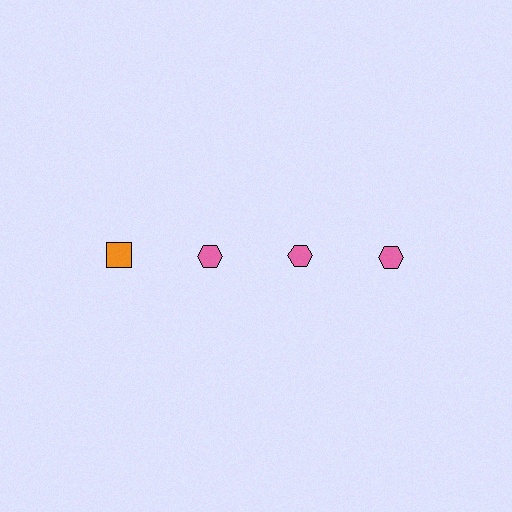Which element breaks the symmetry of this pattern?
The orange square in the top row, leftmost column breaks the symmetry. All other shapes are pink hexagons.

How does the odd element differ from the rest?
It differs in both color (orange instead of pink) and shape (square instead of hexagon).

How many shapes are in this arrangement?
There are 4 shapes arranged in a grid pattern.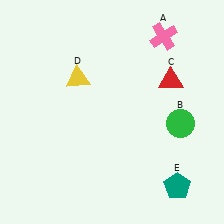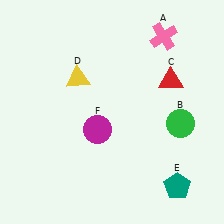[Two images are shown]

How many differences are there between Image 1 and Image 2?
There is 1 difference between the two images.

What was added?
A magenta circle (F) was added in Image 2.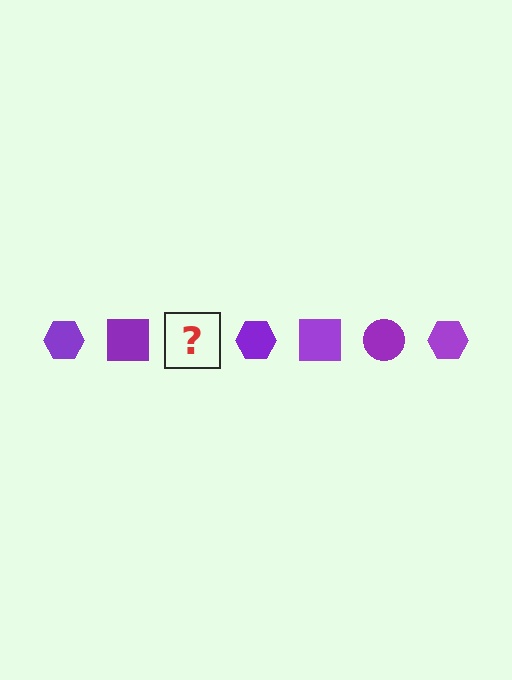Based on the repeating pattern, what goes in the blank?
The blank should be a purple circle.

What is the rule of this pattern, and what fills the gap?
The rule is that the pattern cycles through hexagon, square, circle shapes in purple. The gap should be filled with a purple circle.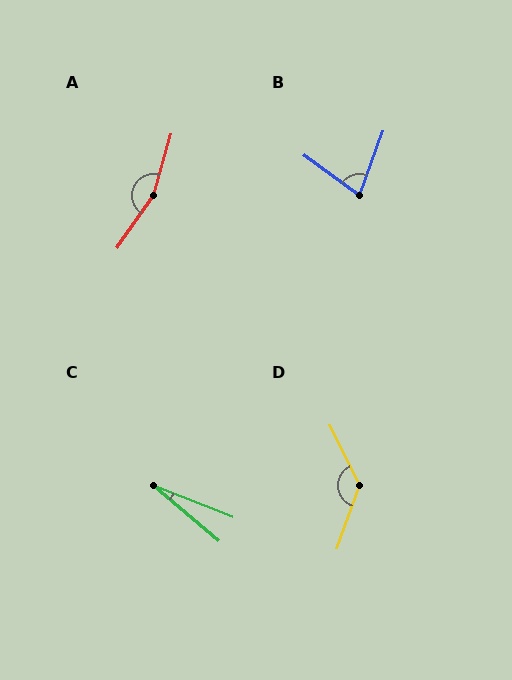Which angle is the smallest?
C, at approximately 19 degrees.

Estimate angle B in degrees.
Approximately 74 degrees.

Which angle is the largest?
A, at approximately 162 degrees.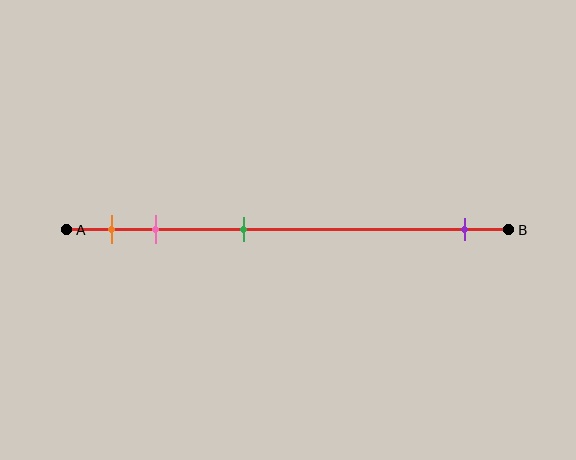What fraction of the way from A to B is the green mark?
The green mark is approximately 40% (0.4) of the way from A to B.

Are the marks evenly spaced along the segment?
No, the marks are not evenly spaced.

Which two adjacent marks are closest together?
The orange and pink marks are the closest adjacent pair.